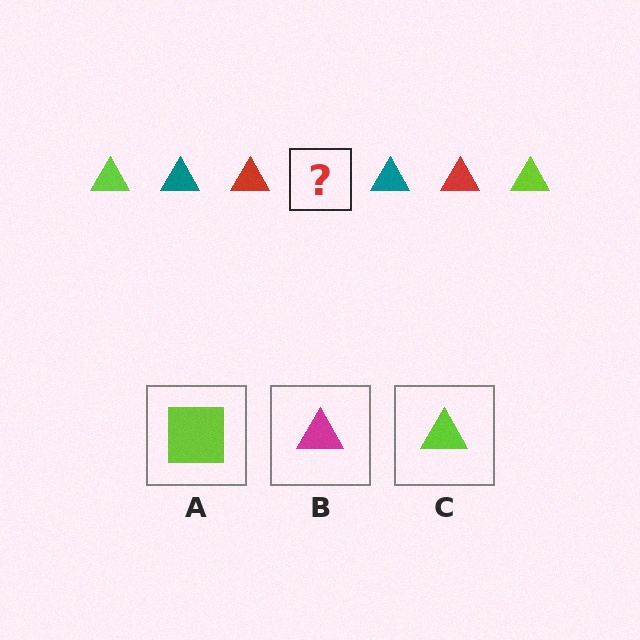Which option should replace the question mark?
Option C.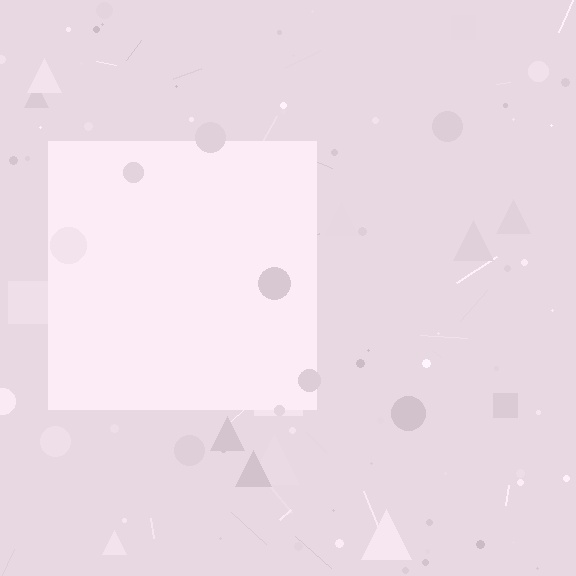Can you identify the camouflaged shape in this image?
The camouflaged shape is a square.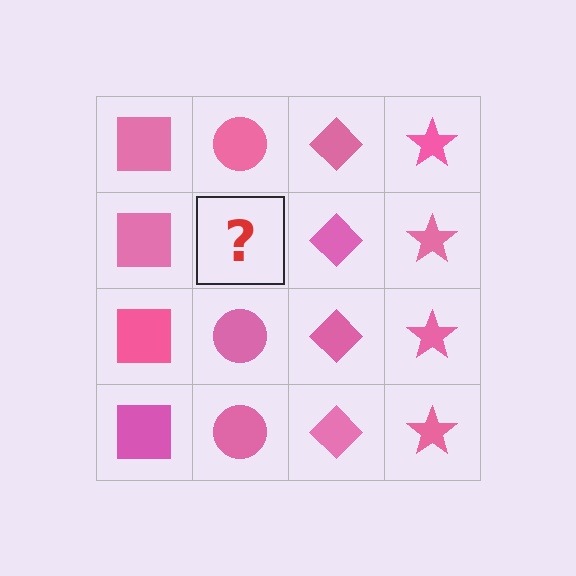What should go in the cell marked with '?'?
The missing cell should contain a pink circle.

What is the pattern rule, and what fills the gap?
The rule is that each column has a consistent shape. The gap should be filled with a pink circle.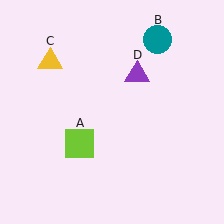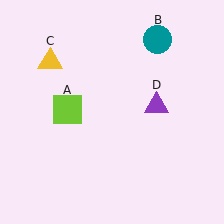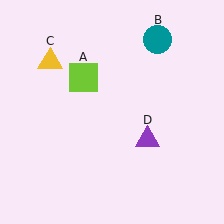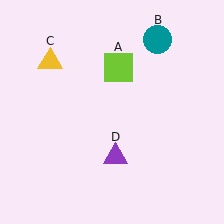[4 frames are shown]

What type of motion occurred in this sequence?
The lime square (object A), purple triangle (object D) rotated clockwise around the center of the scene.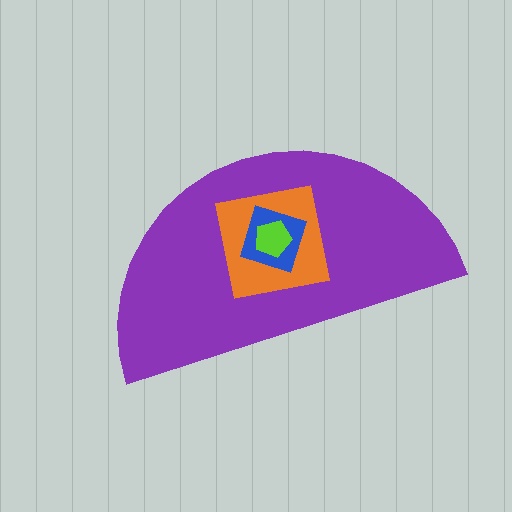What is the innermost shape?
The lime pentagon.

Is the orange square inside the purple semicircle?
Yes.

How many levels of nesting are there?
4.